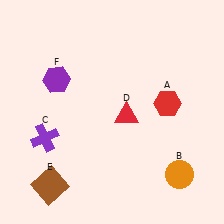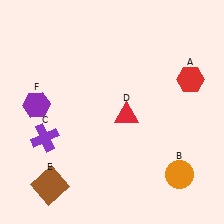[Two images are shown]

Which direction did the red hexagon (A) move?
The red hexagon (A) moved up.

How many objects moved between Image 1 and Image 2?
2 objects moved between the two images.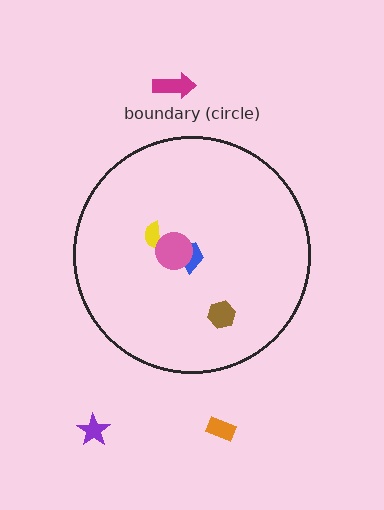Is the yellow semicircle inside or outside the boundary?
Inside.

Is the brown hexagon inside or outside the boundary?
Inside.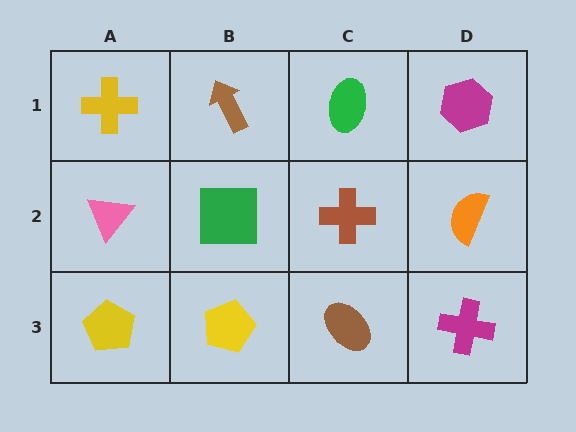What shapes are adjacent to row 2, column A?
A yellow cross (row 1, column A), a yellow pentagon (row 3, column A), a green square (row 2, column B).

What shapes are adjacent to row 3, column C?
A brown cross (row 2, column C), a yellow pentagon (row 3, column B), a magenta cross (row 3, column D).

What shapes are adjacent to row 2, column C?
A green ellipse (row 1, column C), a brown ellipse (row 3, column C), a green square (row 2, column B), an orange semicircle (row 2, column D).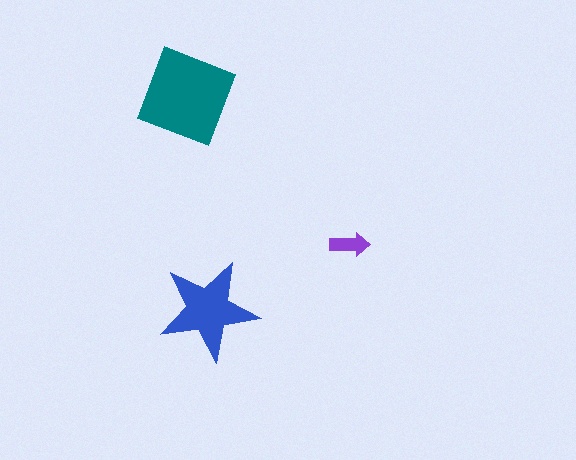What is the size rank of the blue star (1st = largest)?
2nd.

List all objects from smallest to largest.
The purple arrow, the blue star, the teal square.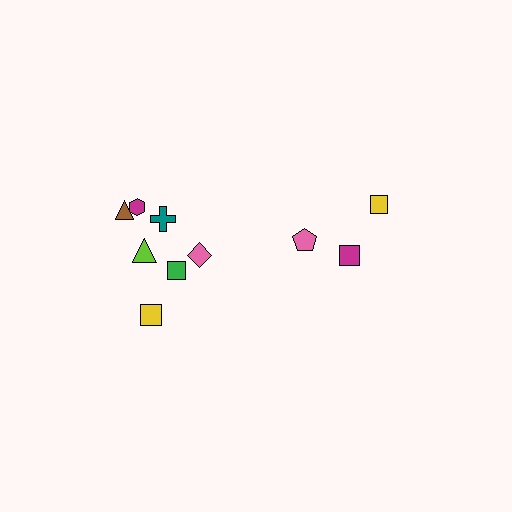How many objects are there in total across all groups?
There are 10 objects.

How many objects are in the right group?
There are 3 objects.